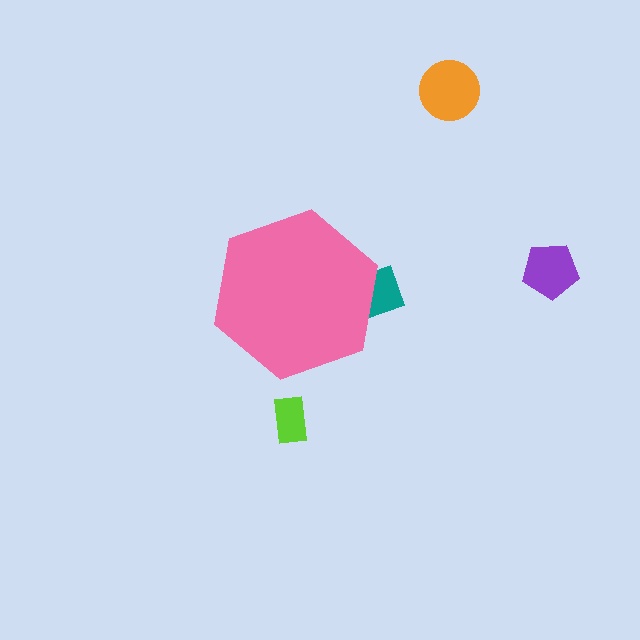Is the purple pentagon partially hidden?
No, the purple pentagon is fully visible.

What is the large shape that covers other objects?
A pink hexagon.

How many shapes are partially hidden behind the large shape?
1 shape is partially hidden.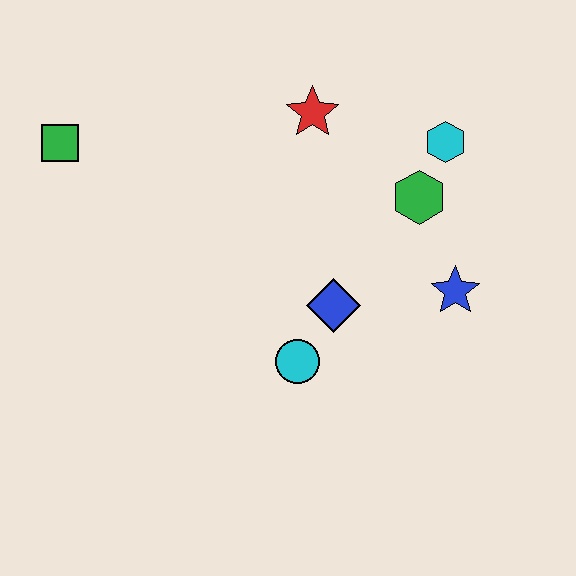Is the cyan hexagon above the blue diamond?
Yes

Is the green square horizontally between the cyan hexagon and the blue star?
No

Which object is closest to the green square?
The red star is closest to the green square.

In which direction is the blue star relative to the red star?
The blue star is below the red star.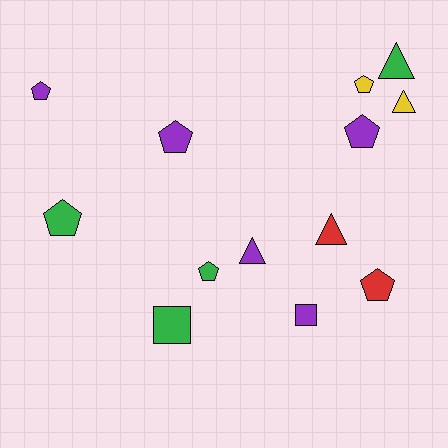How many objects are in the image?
There are 13 objects.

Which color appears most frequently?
Purple, with 5 objects.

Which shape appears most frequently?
Pentagon, with 7 objects.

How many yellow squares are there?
There are no yellow squares.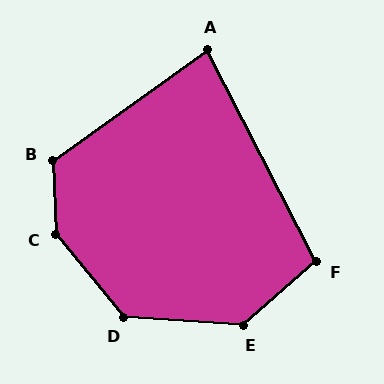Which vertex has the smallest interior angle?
A, at approximately 82 degrees.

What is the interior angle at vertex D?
Approximately 133 degrees (obtuse).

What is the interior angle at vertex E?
Approximately 135 degrees (obtuse).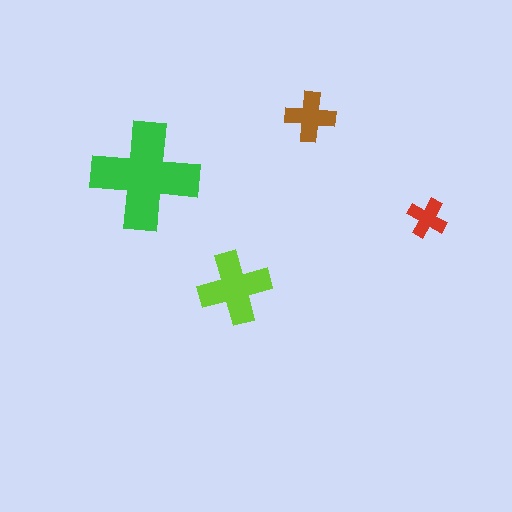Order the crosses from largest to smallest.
the green one, the lime one, the brown one, the red one.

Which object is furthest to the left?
The green cross is leftmost.